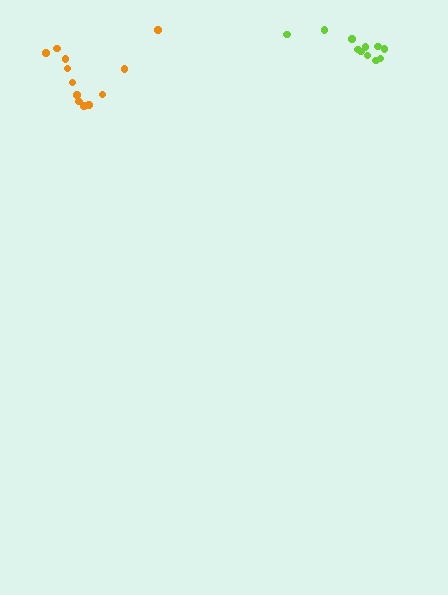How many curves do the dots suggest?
There are 2 distinct paths.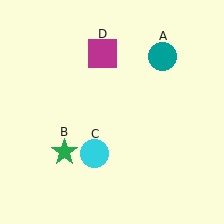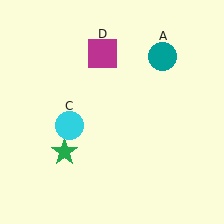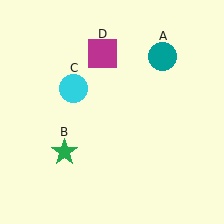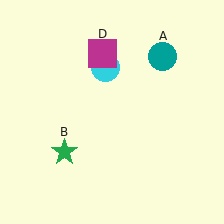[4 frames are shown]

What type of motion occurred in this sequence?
The cyan circle (object C) rotated clockwise around the center of the scene.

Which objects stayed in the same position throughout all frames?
Teal circle (object A) and green star (object B) and magenta square (object D) remained stationary.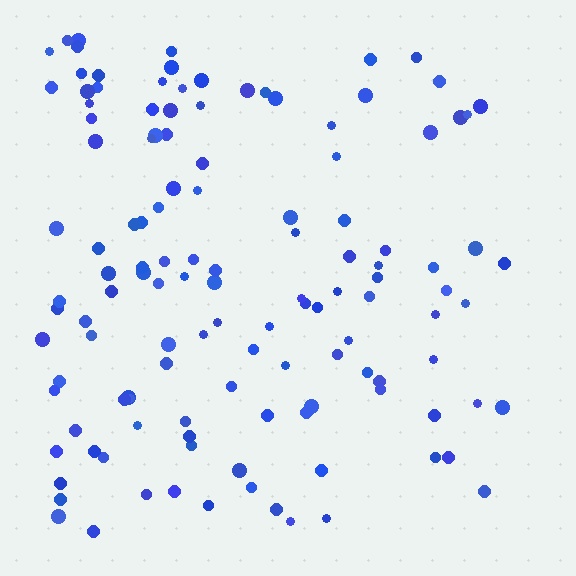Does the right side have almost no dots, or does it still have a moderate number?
Still a moderate number, just noticeably fewer than the left.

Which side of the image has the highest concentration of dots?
The left.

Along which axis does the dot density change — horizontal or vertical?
Horizontal.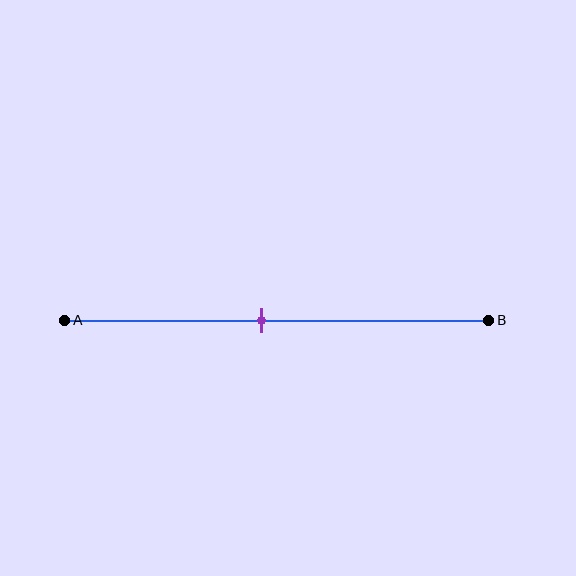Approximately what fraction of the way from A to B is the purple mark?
The purple mark is approximately 45% of the way from A to B.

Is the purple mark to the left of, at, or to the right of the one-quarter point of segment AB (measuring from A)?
The purple mark is to the right of the one-quarter point of segment AB.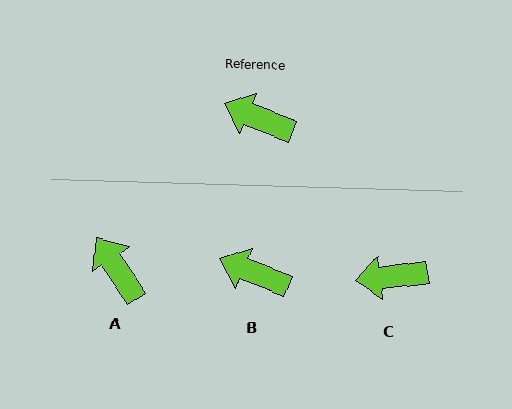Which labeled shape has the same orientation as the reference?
B.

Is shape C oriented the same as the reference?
No, it is off by about 29 degrees.